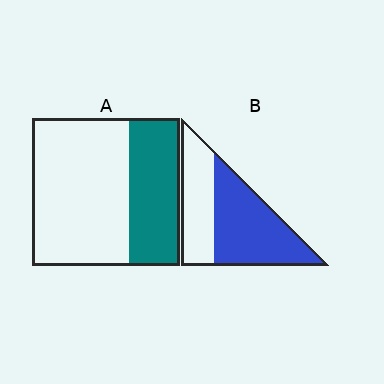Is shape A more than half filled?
No.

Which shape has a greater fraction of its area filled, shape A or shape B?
Shape B.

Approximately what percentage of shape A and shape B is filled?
A is approximately 35% and B is approximately 60%.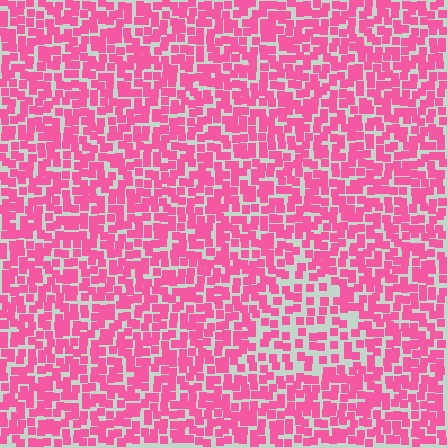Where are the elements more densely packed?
The elements are more densely packed outside the triangle boundary.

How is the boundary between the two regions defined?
The boundary is defined by a change in element density (approximately 1.7x ratio). All elements are the same color, size, and shape.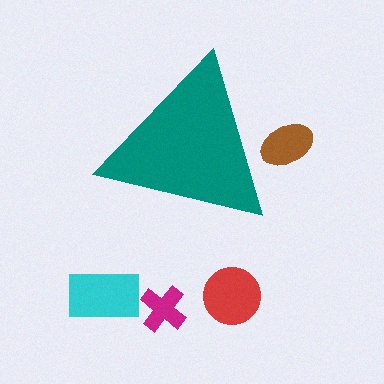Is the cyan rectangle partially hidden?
No, the cyan rectangle is fully visible.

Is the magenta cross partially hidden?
No, the magenta cross is fully visible.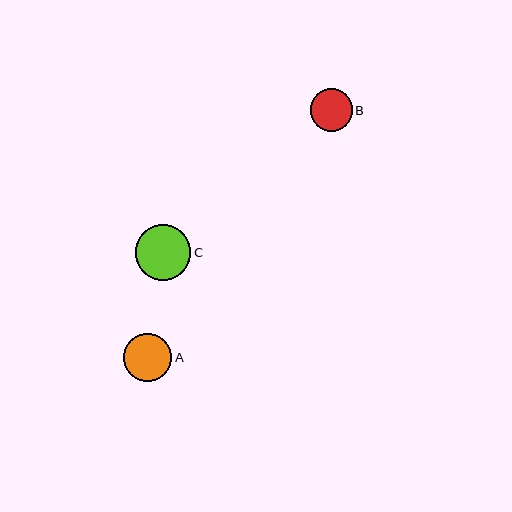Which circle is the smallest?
Circle B is the smallest with a size of approximately 42 pixels.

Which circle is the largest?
Circle C is the largest with a size of approximately 56 pixels.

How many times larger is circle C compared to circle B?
Circle C is approximately 1.3 times the size of circle B.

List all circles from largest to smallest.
From largest to smallest: C, A, B.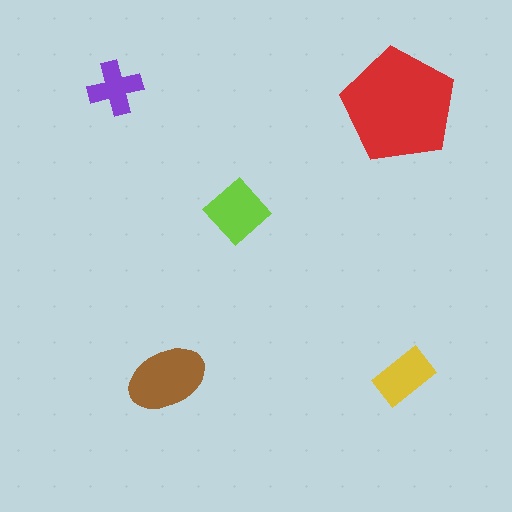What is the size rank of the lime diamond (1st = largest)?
3rd.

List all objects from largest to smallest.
The red pentagon, the brown ellipse, the lime diamond, the yellow rectangle, the purple cross.